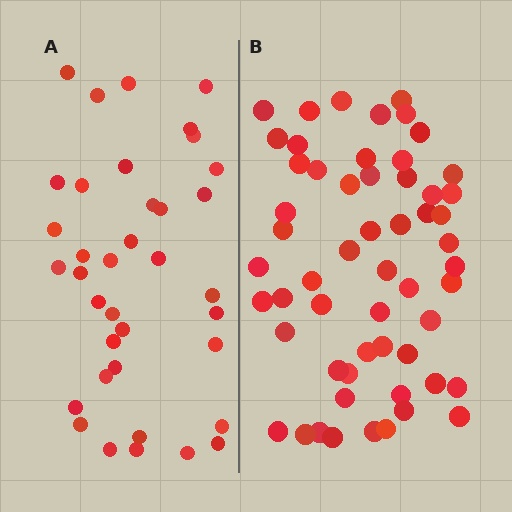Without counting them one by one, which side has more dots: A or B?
Region B (the right region) has more dots.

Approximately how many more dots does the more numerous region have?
Region B has approximately 20 more dots than region A.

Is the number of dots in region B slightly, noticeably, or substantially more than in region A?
Region B has substantially more. The ratio is roughly 1.5 to 1.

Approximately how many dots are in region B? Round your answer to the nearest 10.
About 60 dots. (The exact count is 56, which rounds to 60.)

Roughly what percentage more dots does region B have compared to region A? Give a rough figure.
About 50% more.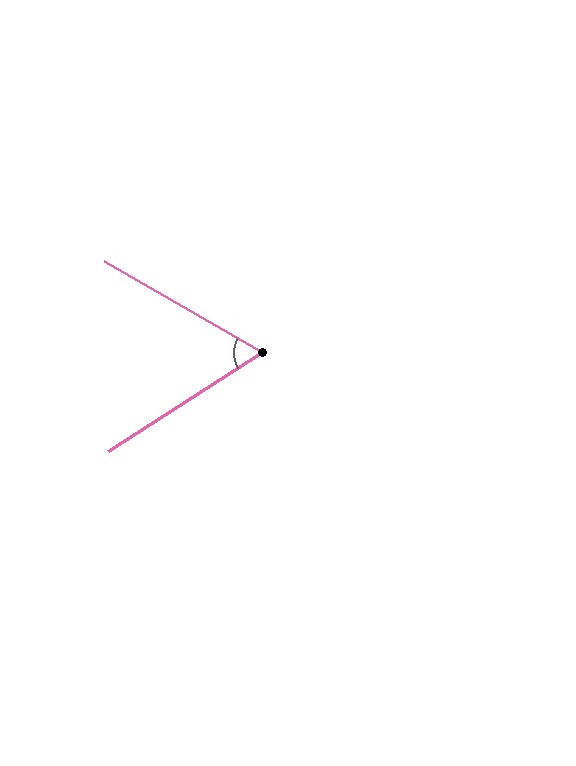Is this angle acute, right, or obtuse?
It is acute.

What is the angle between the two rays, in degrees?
Approximately 63 degrees.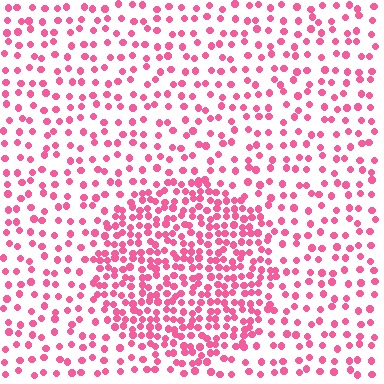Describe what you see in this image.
The image contains small pink elements arranged at two different densities. A circle-shaped region is visible where the elements are more densely packed than the surrounding area.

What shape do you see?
I see a circle.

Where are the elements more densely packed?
The elements are more densely packed inside the circle boundary.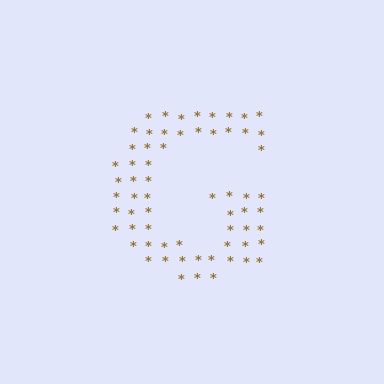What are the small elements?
The small elements are asterisks.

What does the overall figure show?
The overall figure shows the letter G.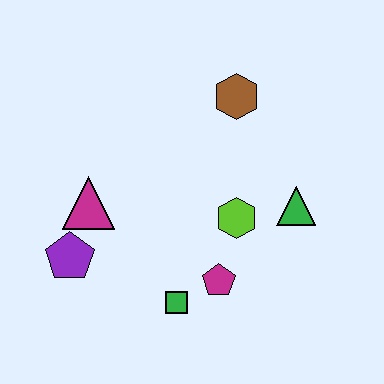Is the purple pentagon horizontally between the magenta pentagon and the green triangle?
No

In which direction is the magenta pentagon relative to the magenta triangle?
The magenta pentagon is to the right of the magenta triangle.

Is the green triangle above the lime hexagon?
Yes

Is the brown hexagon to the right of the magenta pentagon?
Yes